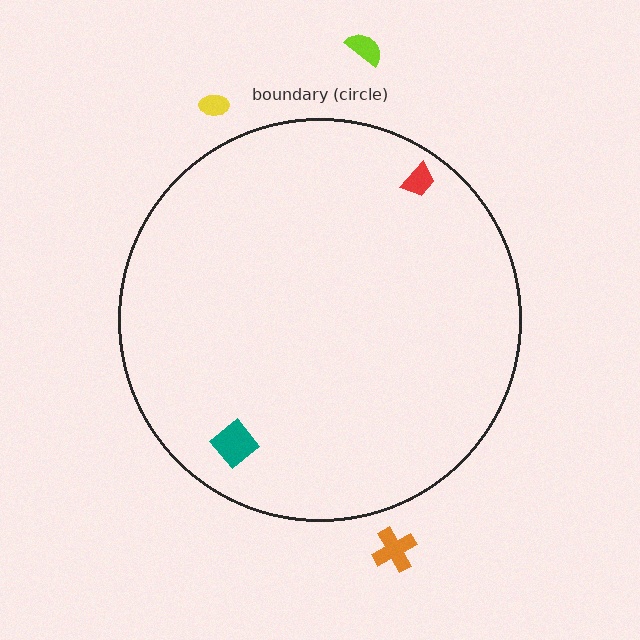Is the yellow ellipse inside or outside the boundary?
Outside.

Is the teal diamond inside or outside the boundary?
Inside.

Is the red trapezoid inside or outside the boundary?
Inside.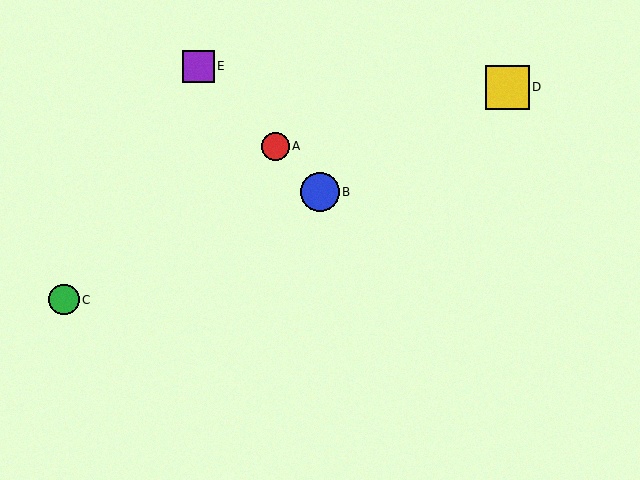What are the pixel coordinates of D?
Object D is at (507, 87).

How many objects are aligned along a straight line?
3 objects (A, B, E) are aligned along a straight line.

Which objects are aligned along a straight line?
Objects A, B, E are aligned along a straight line.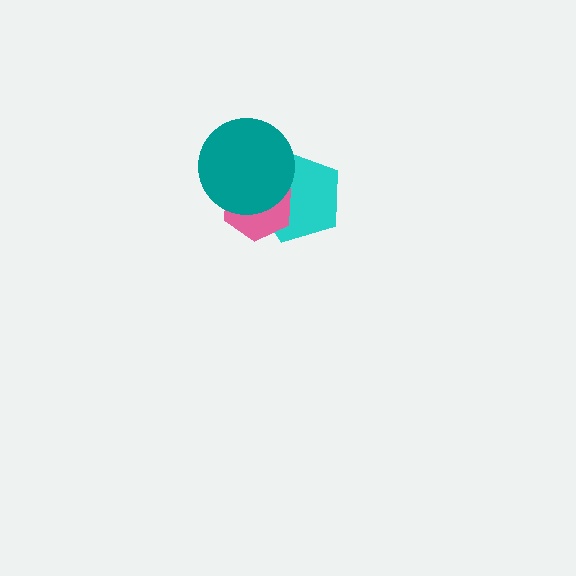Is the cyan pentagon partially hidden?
Yes, it is partially covered by another shape.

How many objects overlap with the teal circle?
2 objects overlap with the teal circle.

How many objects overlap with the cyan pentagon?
2 objects overlap with the cyan pentagon.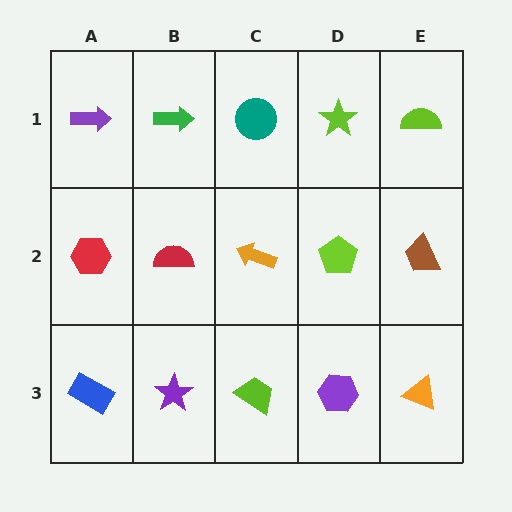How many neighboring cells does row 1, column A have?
2.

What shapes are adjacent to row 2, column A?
A purple arrow (row 1, column A), a blue rectangle (row 3, column A), a red semicircle (row 2, column B).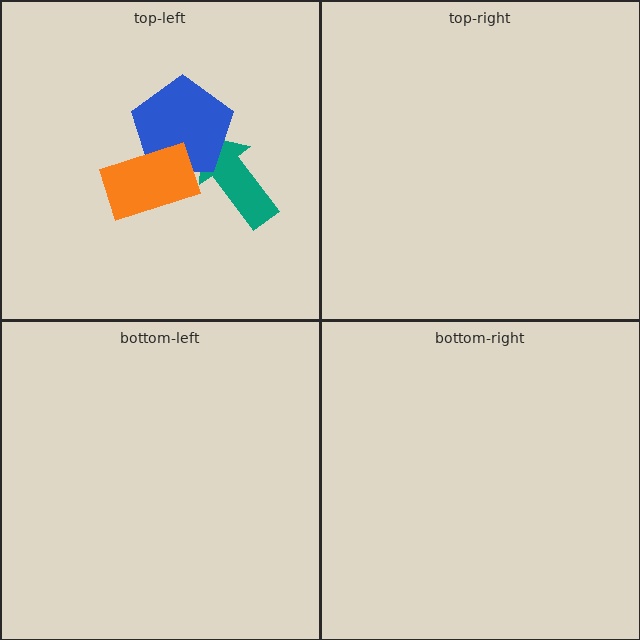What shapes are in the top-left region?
The teal arrow, the blue pentagon, the orange rectangle.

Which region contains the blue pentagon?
The top-left region.